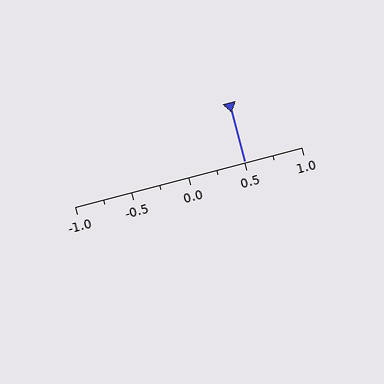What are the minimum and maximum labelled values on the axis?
The axis runs from -1.0 to 1.0.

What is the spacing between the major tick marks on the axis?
The major ticks are spaced 0.5 apart.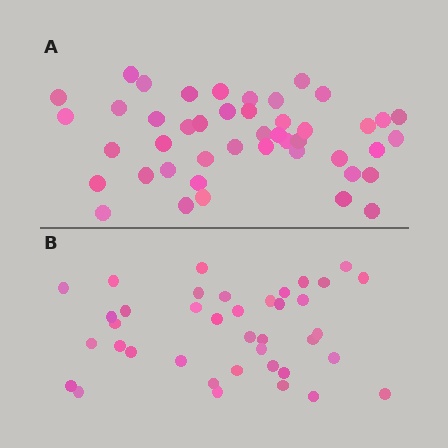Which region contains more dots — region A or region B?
Region A (the top region) has more dots.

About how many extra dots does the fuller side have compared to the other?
Region A has about 6 more dots than region B.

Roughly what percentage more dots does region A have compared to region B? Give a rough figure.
About 15% more.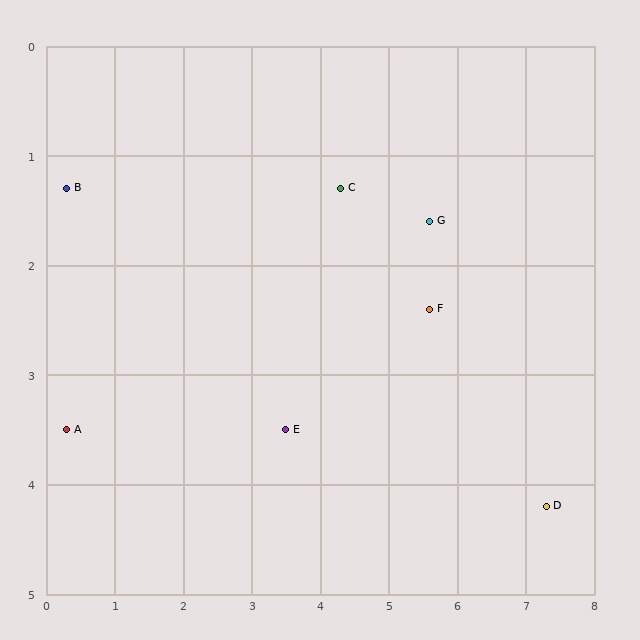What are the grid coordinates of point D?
Point D is at approximately (7.3, 4.2).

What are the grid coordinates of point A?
Point A is at approximately (0.3, 3.5).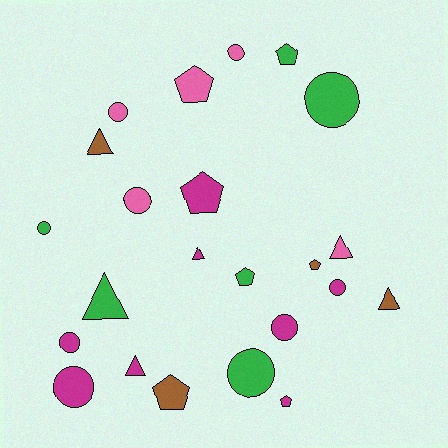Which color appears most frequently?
Magenta, with 8 objects.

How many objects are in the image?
There are 23 objects.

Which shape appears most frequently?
Circle, with 10 objects.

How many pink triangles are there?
There is 1 pink triangle.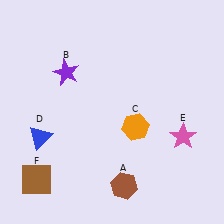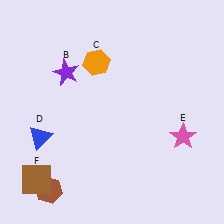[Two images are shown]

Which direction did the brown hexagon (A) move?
The brown hexagon (A) moved left.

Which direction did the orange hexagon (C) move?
The orange hexagon (C) moved up.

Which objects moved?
The objects that moved are: the brown hexagon (A), the orange hexagon (C).